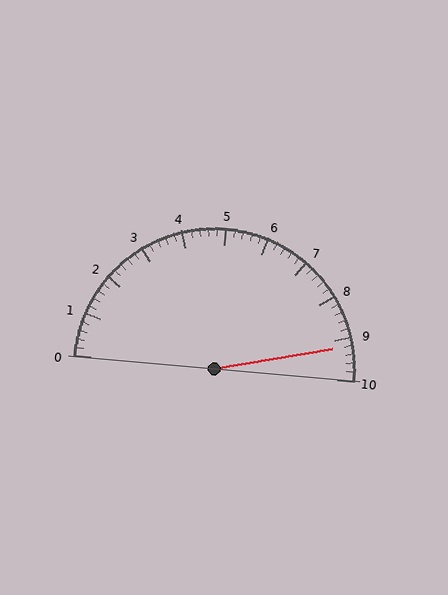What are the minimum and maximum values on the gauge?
The gauge ranges from 0 to 10.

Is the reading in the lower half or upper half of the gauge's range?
The reading is in the upper half of the range (0 to 10).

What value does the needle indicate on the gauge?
The needle indicates approximately 9.2.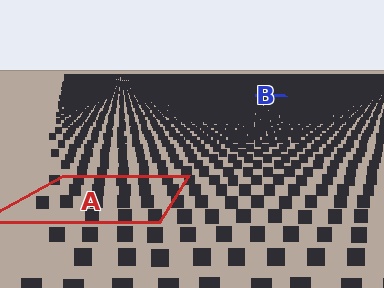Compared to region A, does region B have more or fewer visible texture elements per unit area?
Region B has more texture elements per unit area — they are packed more densely because it is farther away.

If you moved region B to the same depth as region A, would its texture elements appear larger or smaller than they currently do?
They would appear larger. At a closer depth, the same texture elements are projected at a bigger on-screen size.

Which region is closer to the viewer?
Region A is closer. The texture elements there are larger and more spread out.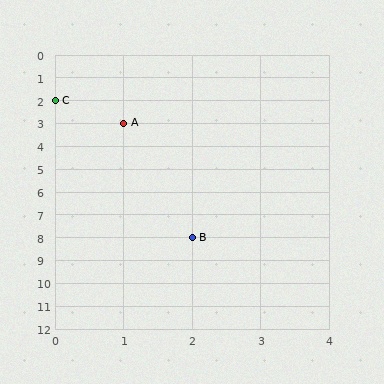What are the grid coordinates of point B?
Point B is at grid coordinates (2, 8).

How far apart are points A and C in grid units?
Points A and C are 1 column and 1 row apart (about 1.4 grid units diagonally).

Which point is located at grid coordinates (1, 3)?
Point A is at (1, 3).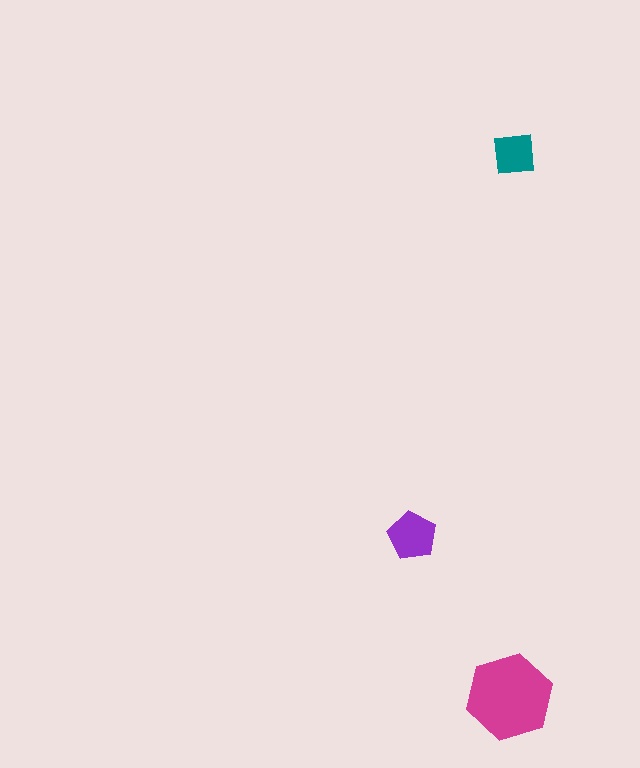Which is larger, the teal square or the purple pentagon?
The purple pentagon.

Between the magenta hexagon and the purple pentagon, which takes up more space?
The magenta hexagon.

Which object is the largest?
The magenta hexagon.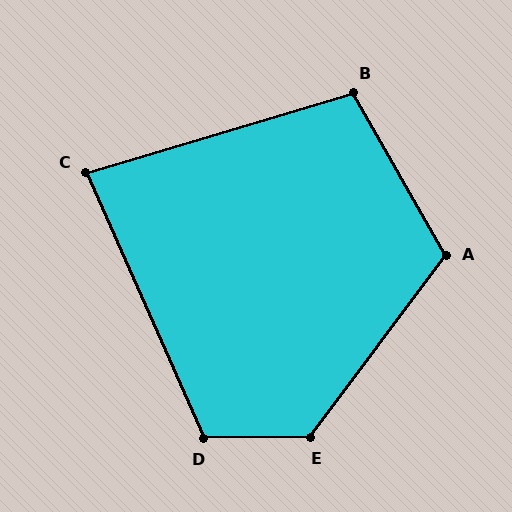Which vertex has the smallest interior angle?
C, at approximately 83 degrees.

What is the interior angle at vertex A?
Approximately 114 degrees (obtuse).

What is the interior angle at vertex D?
Approximately 114 degrees (obtuse).